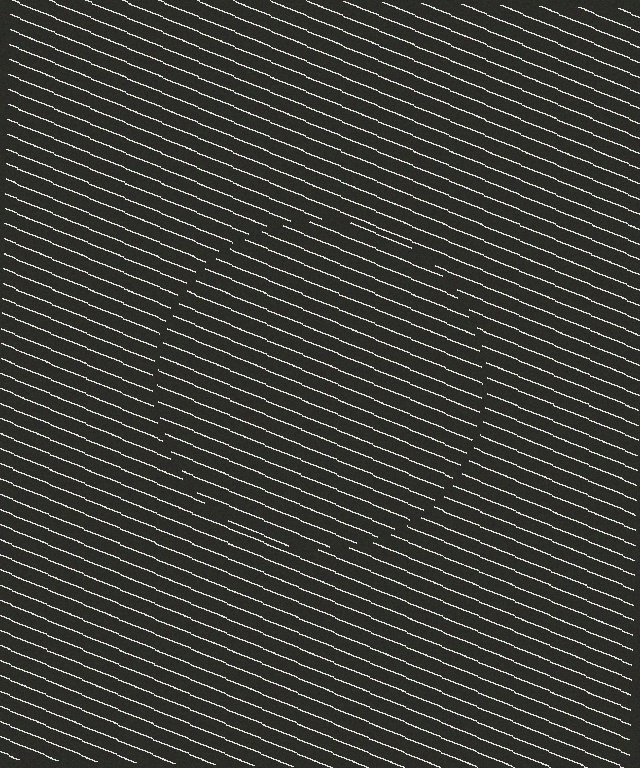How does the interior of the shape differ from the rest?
The interior of the shape contains the same grating, shifted by half a period — the contour is defined by the phase discontinuity where line-ends from the inner and outer gratings abut.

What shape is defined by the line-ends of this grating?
An illusory circle. The interior of the shape contains the same grating, shifted by half a period — the contour is defined by the phase discontinuity where line-ends from the inner and outer gratings abut.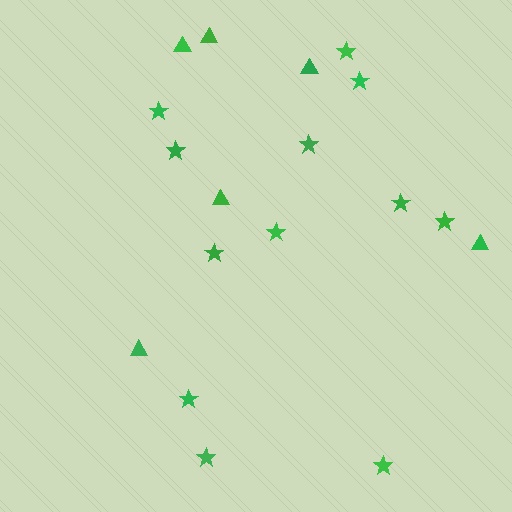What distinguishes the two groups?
There are 2 groups: one group of triangles (6) and one group of stars (12).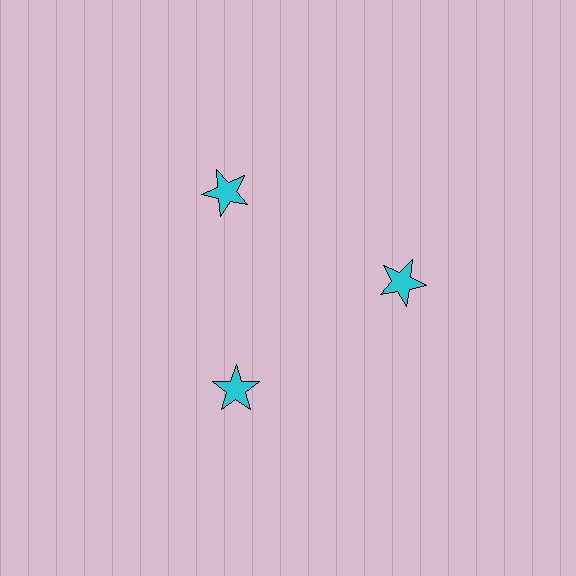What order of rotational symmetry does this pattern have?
This pattern has 3-fold rotational symmetry.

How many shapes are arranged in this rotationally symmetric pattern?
There are 3 shapes, arranged in 3 groups of 1.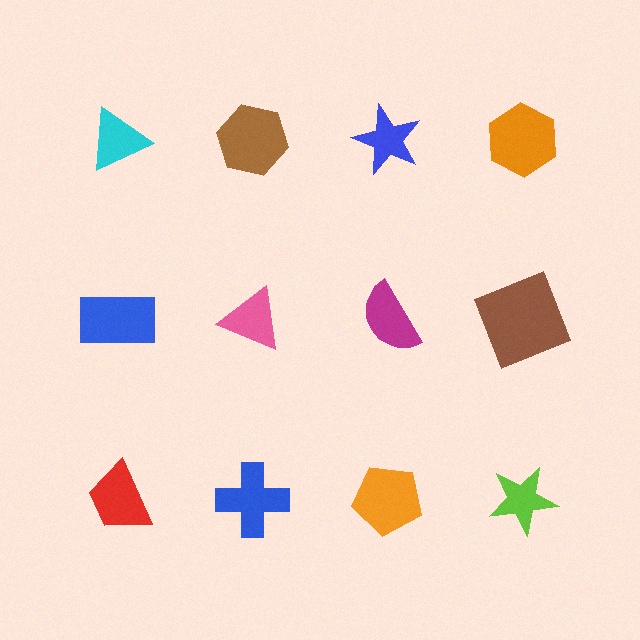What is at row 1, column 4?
An orange hexagon.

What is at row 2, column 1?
A blue rectangle.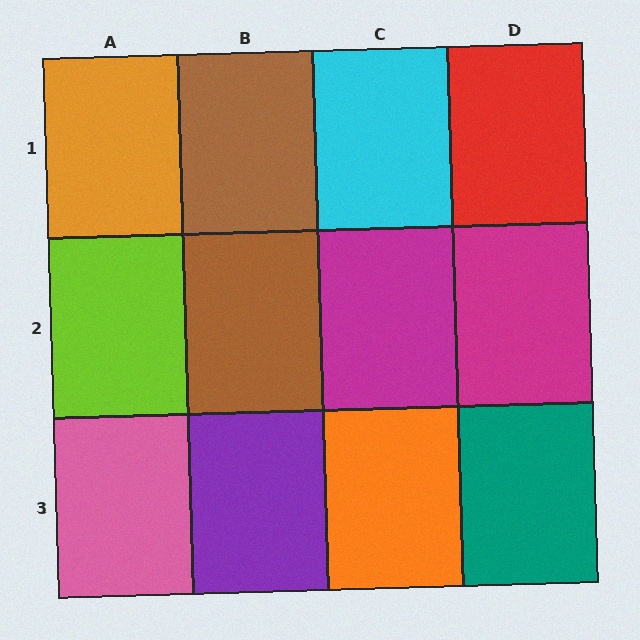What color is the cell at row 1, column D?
Red.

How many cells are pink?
1 cell is pink.